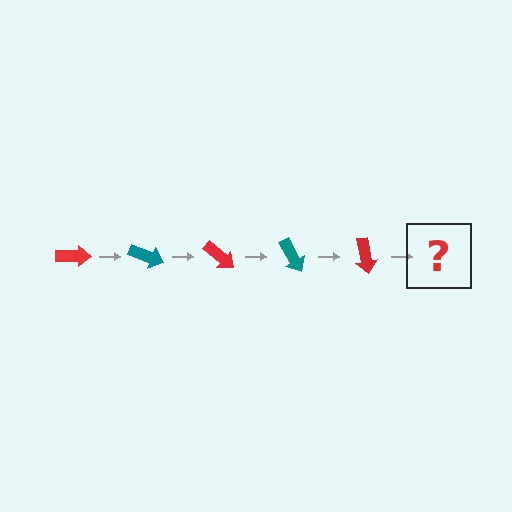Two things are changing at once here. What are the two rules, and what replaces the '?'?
The two rules are that it rotates 20 degrees each step and the color cycles through red and teal. The '?' should be a teal arrow, rotated 100 degrees from the start.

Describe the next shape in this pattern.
It should be a teal arrow, rotated 100 degrees from the start.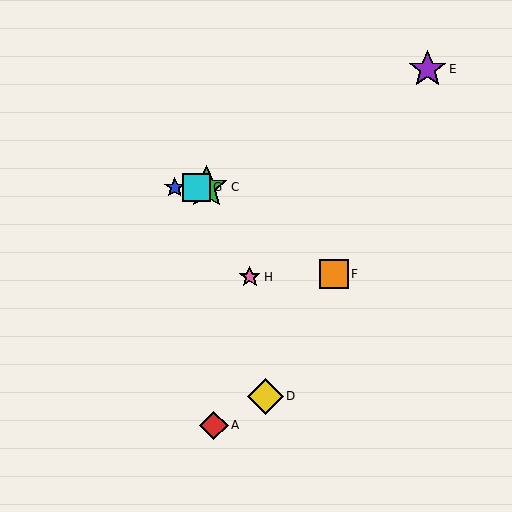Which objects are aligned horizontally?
Objects B, C, G are aligned horizontally.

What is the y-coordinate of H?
Object H is at y≈277.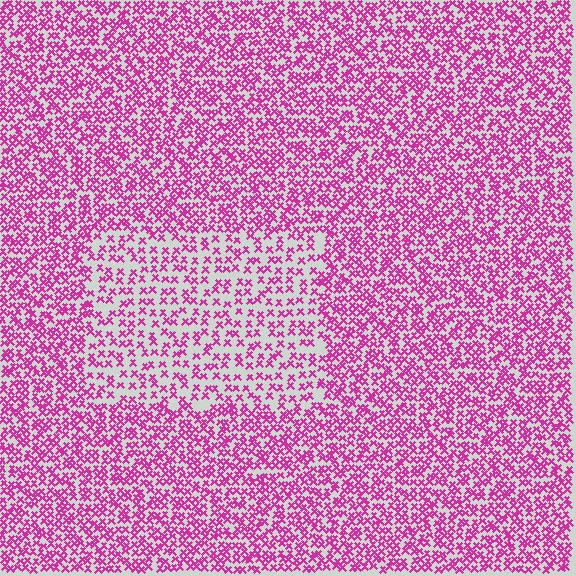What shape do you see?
I see a rectangle.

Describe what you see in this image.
The image contains small magenta elements arranged at two different densities. A rectangle-shaped region is visible where the elements are less densely packed than the surrounding area.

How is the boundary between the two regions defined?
The boundary is defined by a change in element density (approximately 1.9x ratio). All elements are the same color, size, and shape.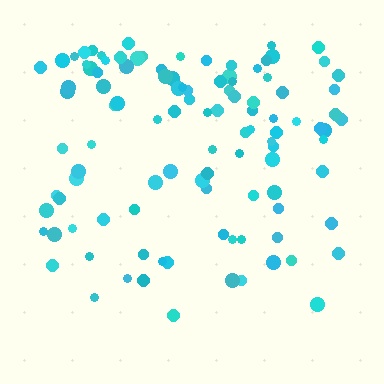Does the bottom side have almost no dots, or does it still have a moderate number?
Still a moderate number, just noticeably fewer than the top.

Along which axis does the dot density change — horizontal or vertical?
Vertical.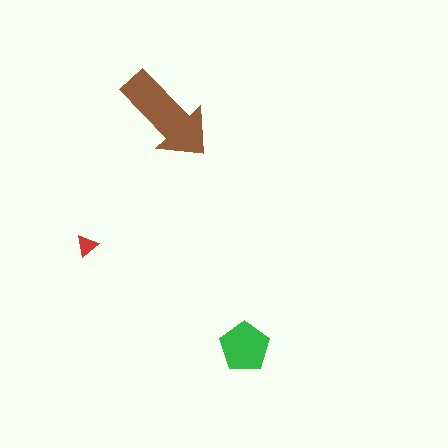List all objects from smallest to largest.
The red triangle, the green pentagon, the brown arrow.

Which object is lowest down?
The green pentagon is bottommost.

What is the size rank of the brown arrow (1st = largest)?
1st.